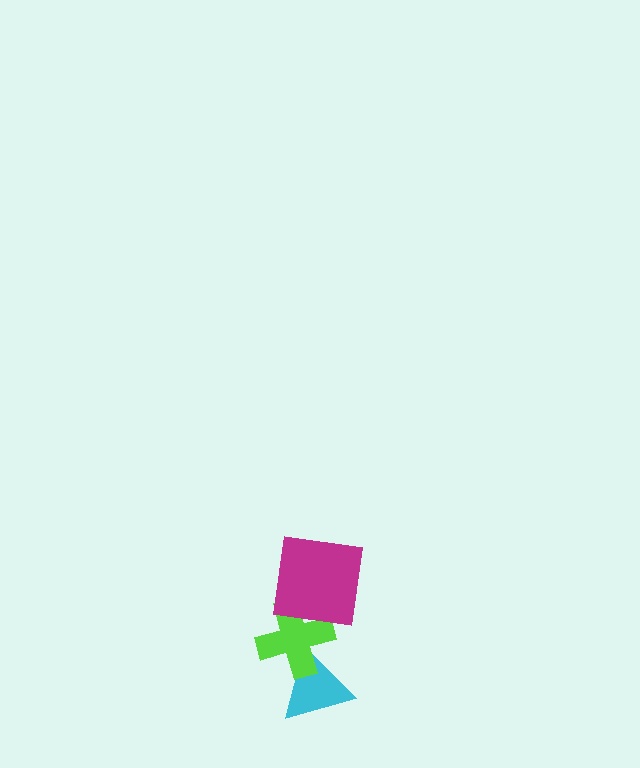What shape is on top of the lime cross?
The magenta square is on top of the lime cross.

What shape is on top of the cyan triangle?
The lime cross is on top of the cyan triangle.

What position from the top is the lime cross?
The lime cross is 2nd from the top.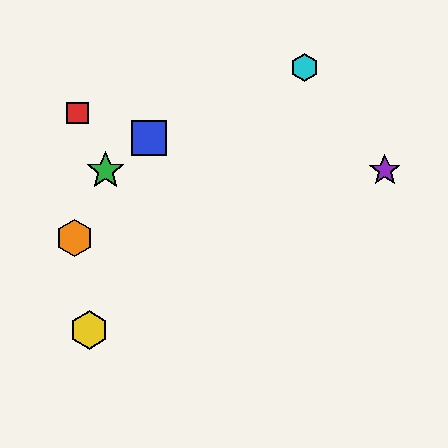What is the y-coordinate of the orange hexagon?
The orange hexagon is at y≈238.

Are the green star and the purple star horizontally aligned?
Yes, both are at y≈171.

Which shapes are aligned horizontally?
The green star, the purple star are aligned horizontally.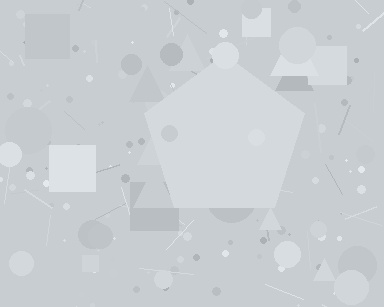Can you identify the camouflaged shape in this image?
The camouflaged shape is a pentagon.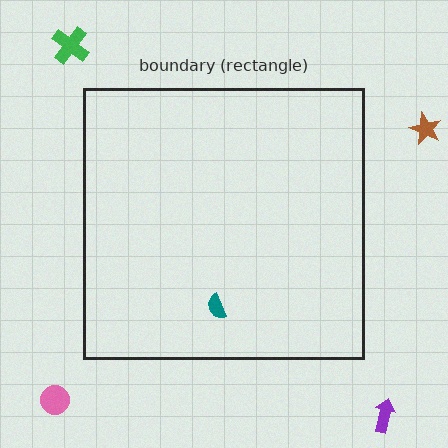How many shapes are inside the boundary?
1 inside, 4 outside.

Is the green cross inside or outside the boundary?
Outside.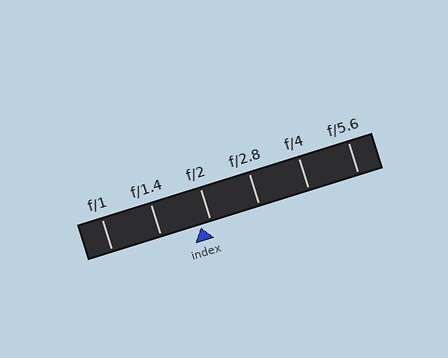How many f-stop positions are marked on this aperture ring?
There are 6 f-stop positions marked.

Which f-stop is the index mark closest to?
The index mark is closest to f/2.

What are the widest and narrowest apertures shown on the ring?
The widest aperture shown is f/1 and the narrowest is f/5.6.